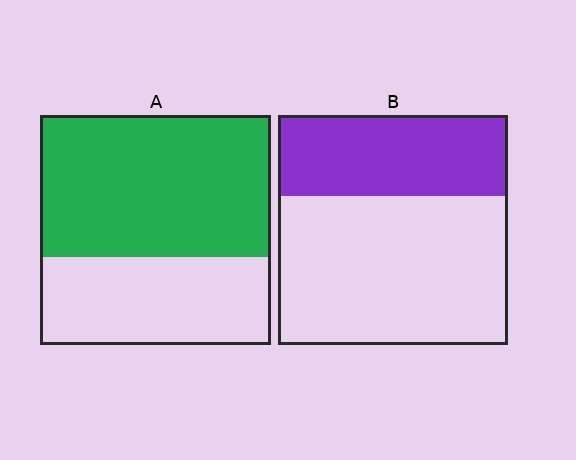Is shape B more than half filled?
No.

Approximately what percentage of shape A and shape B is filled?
A is approximately 60% and B is approximately 35%.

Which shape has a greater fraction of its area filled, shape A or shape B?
Shape A.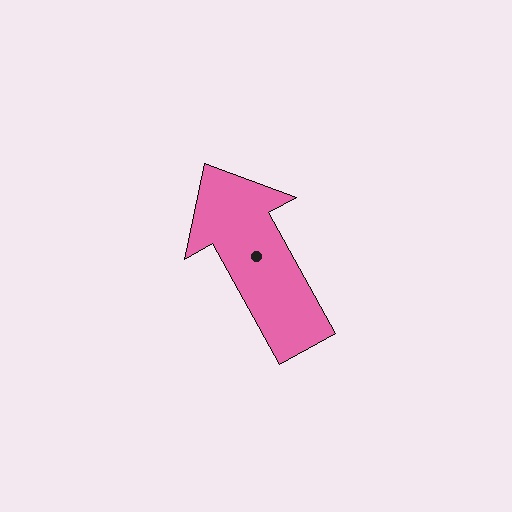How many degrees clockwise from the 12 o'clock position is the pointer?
Approximately 331 degrees.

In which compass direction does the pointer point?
Northwest.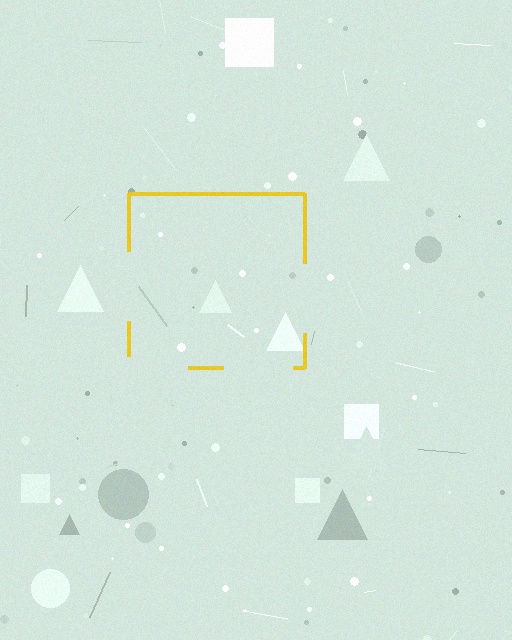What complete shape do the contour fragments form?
The contour fragments form a square.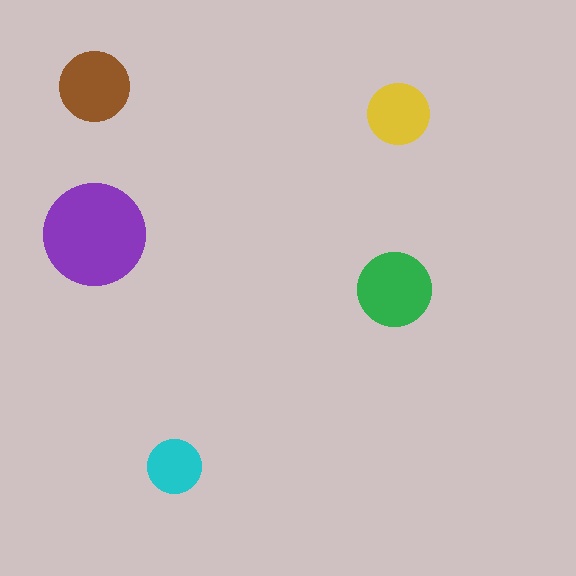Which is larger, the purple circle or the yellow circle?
The purple one.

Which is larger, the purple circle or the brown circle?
The purple one.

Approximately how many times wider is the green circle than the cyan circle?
About 1.5 times wider.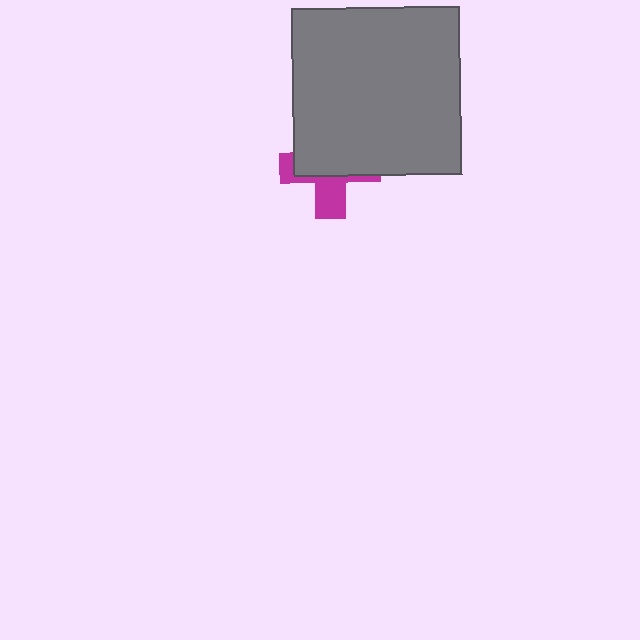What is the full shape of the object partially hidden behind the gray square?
The partially hidden object is a magenta cross.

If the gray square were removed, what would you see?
You would see the complete magenta cross.